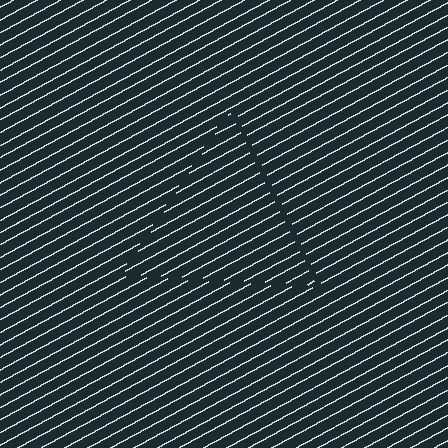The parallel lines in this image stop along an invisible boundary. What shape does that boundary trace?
An illusory triangle. The interior of the shape contains the same grating, shifted by half a period — the contour is defined by the phase discontinuity where line-ends from the inner and outer gratings abut.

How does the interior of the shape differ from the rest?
The interior of the shape contains the same grating, shifted by half a period — the contour is defined by the phase discontinuity where line-ends from the inner and outer gratings abut.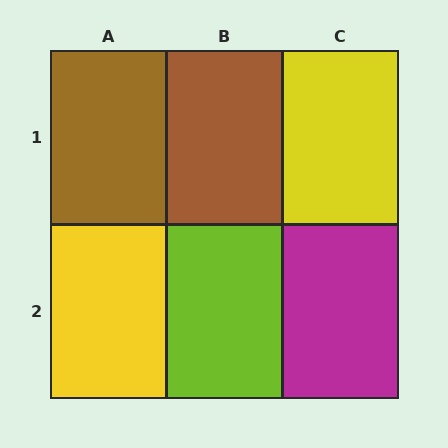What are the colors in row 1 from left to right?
Brown, brown, yellow.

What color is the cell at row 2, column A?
Yellow.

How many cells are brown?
2 cells are brown.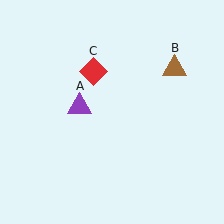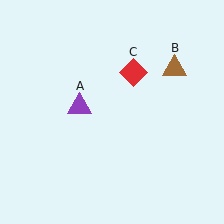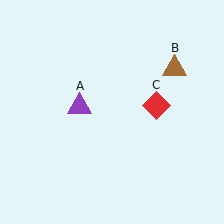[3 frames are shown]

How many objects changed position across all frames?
1 object changed position: red diamond (object C).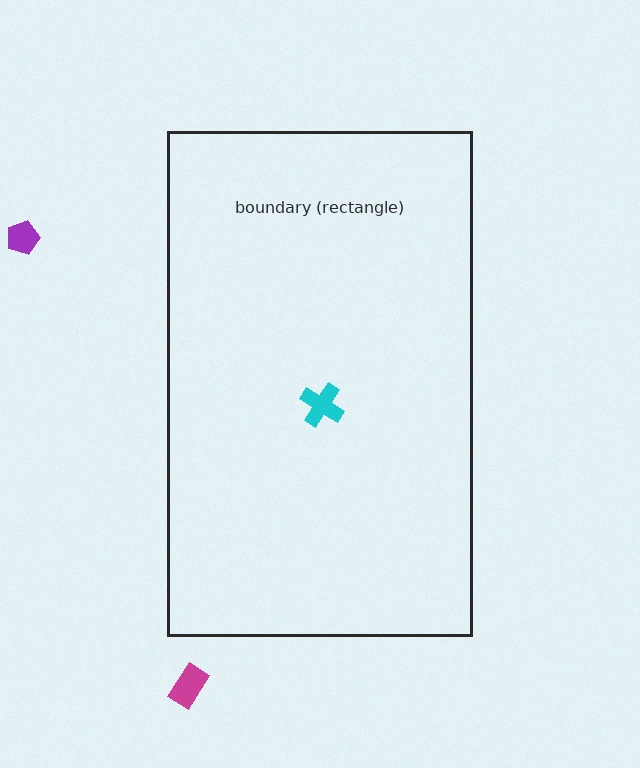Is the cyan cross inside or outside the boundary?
Inside.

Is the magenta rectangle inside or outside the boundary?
Outside.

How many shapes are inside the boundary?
1 inside, 2 outside.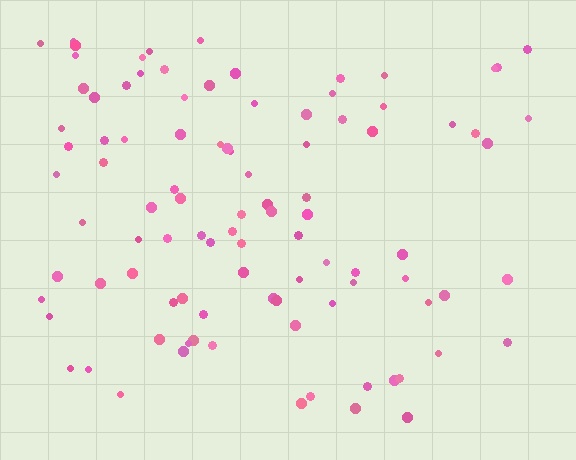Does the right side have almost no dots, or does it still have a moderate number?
Still a moderate number, just noticeably fewer than the left.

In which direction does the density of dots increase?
From right to left, with the left side densest.